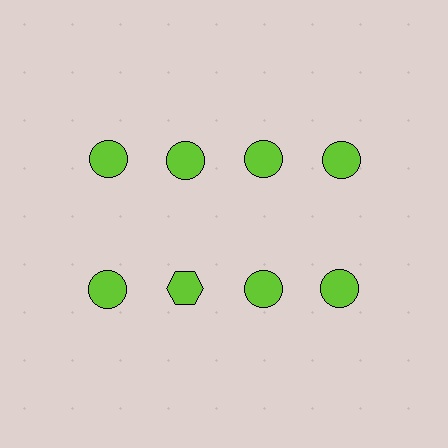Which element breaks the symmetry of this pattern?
The lime hexagon in the second row, second from left column breaks the symmetry. All other shapes are lime circles.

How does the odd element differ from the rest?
It has a different shape: hexagon instead of circle.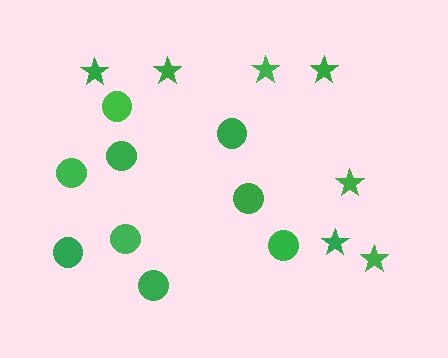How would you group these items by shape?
There are 2 groups: one group of stars (7) and one group of circles (9).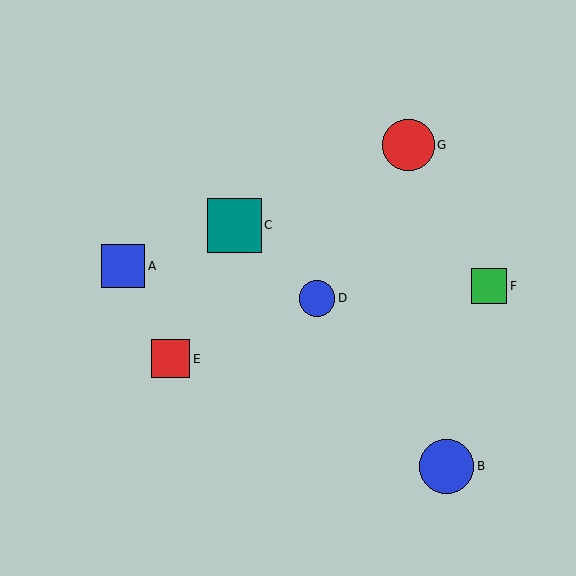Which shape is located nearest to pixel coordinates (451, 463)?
The blue circle (labeled B) at (447, 466) is nearest to that location.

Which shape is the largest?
The blue circle (labeled B) is the largest.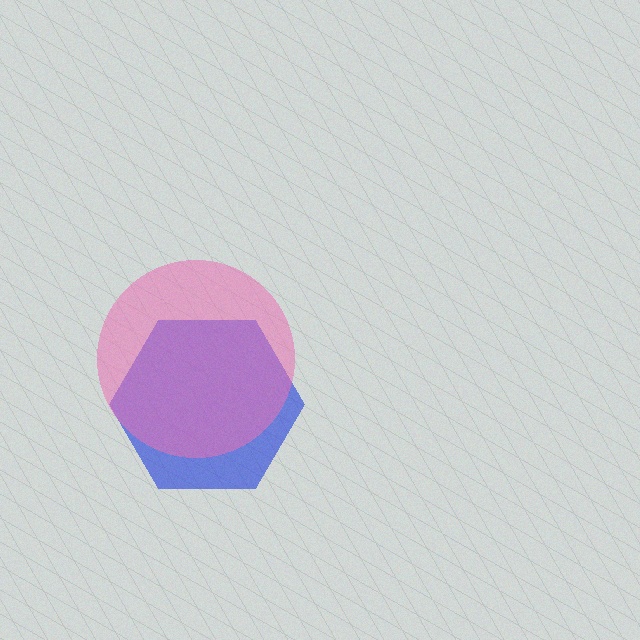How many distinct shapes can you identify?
There are 2 distinct shapes: a blue hexagon, a pink circle.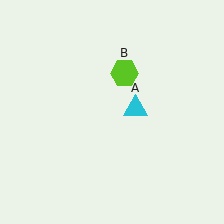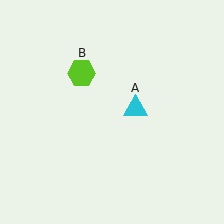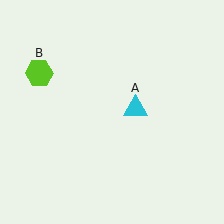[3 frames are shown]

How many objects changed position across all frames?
1 object changed position: lime hexagon (object B).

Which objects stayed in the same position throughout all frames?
Cyan triangle (object A) remained stationary.